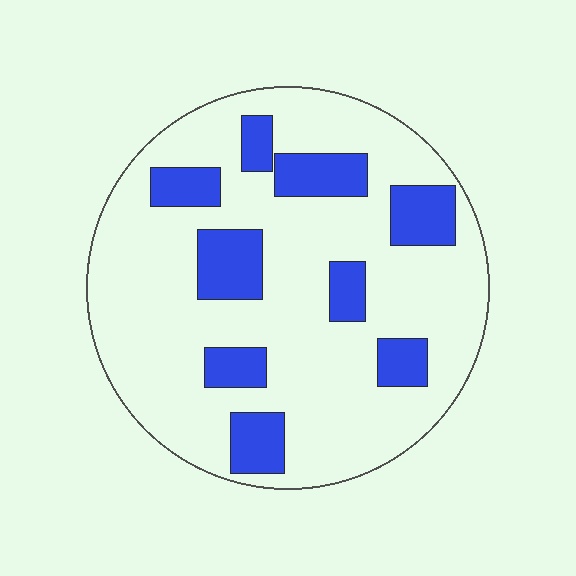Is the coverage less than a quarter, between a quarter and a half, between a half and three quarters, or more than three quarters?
Less than a quarter.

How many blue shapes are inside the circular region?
9.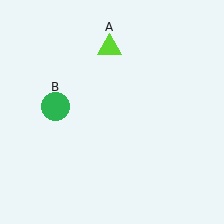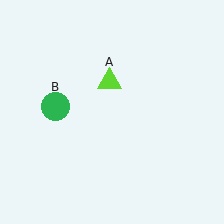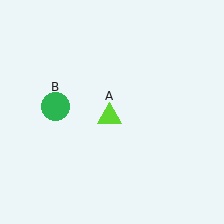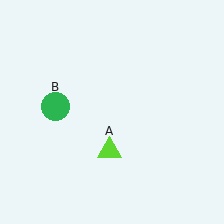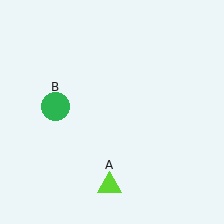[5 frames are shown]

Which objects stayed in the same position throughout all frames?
Green circle (object B) remained stationary.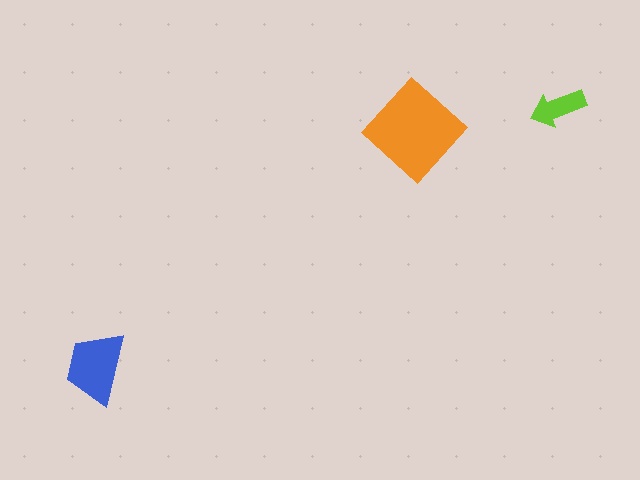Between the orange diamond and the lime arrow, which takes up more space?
The orange diamond.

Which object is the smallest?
The lime arrow.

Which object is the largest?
The orange diamond.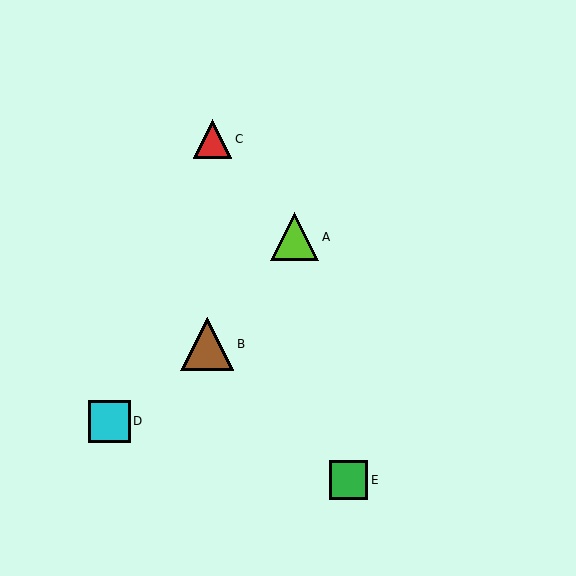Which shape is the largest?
The brown triangle (labeled B) is the largest.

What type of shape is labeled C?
Shape C is a red triangle.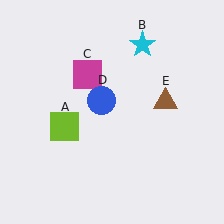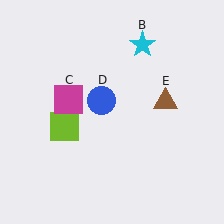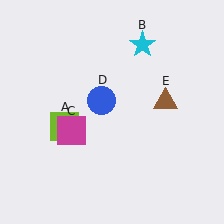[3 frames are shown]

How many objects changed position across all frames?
1 object changed position: magenta square (object C).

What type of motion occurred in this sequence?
The magenta square (object C) rotated counterclockwise around the center of the scene.